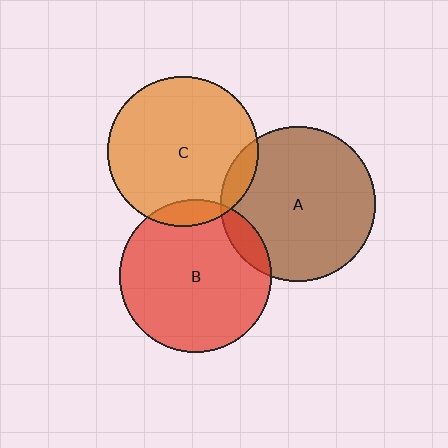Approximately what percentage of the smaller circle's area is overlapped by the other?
Approximately 10%.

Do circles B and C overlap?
Yes.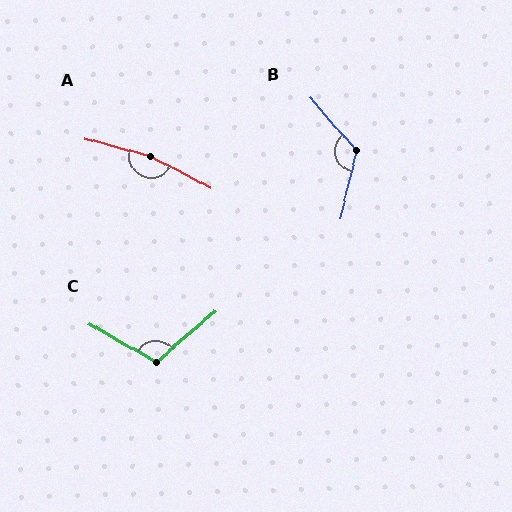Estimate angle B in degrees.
Approximately 125 degrees.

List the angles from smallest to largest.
C (109°), B (125°), A (167°).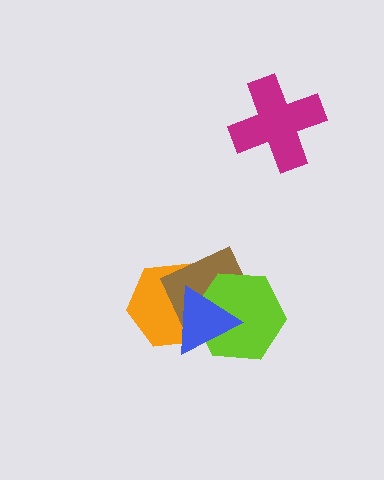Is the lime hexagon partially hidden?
Yes, it is partially covered by another shape.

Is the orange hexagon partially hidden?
Yes, it is partially covered by another shape.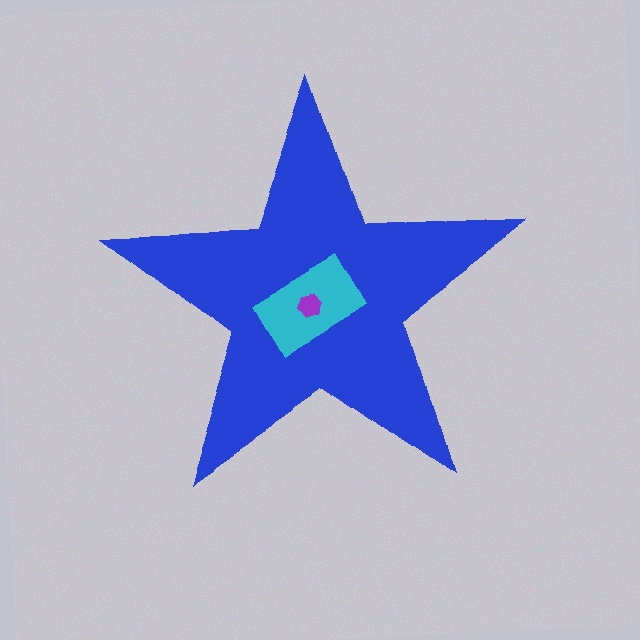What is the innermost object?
The purple hexagon.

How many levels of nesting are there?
3.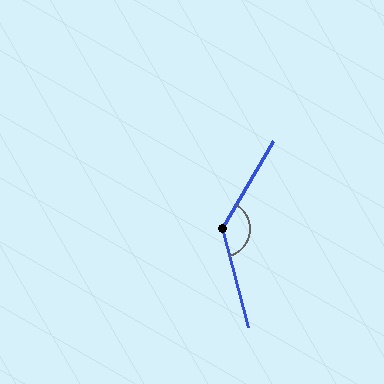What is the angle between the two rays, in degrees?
Approximately 135 degrees.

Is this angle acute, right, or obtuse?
It is obtuse.